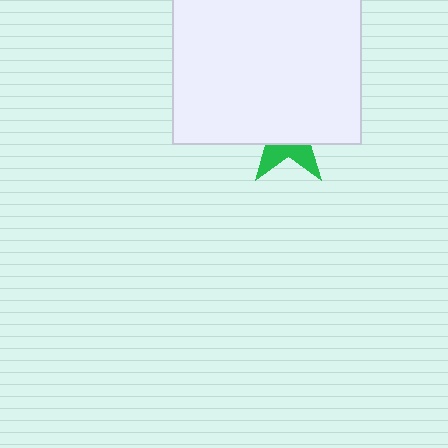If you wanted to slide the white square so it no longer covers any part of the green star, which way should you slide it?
Slide it up — that is the most direct way to separate the two shapes.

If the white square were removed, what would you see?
You would see the complete green star.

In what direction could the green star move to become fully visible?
The green star could move down. That would shift it out from behind the white square entirely.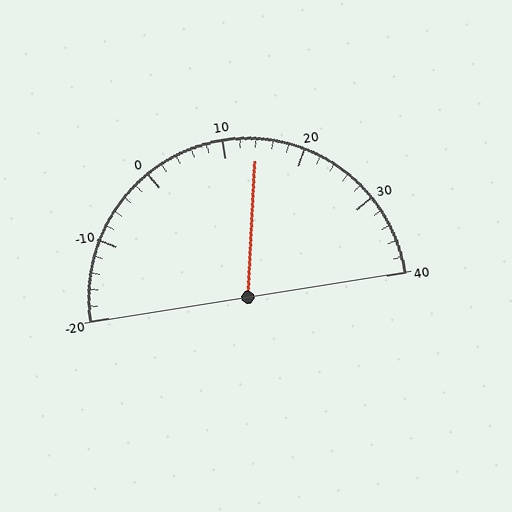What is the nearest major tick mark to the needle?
The nearest major tick mark is 10.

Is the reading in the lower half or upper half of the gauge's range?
The reading is in the upper half of the range (-20 to 40).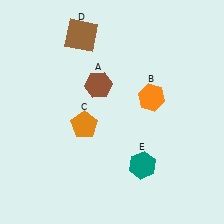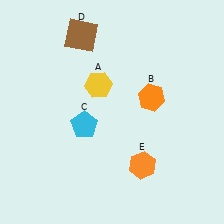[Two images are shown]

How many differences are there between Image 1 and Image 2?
There are 3 differences between the two images.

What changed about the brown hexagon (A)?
In Image 1, A is brown. In Image 2, it changed to yellow.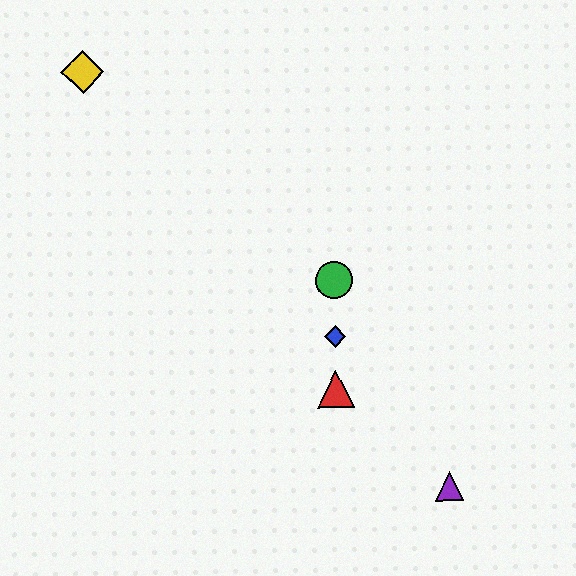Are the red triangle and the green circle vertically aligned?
Yes, both are at x≈336.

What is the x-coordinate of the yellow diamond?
The yellow diamond is at x≈83.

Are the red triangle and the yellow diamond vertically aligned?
No, the red triangle is at x≈336 and the yellow diamond is at x≈83.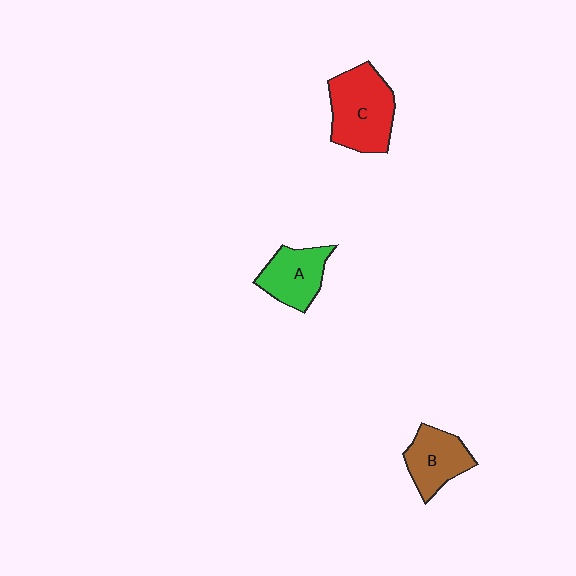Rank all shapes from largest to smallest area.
From largest to smallest: C (red), A (green), B (brown).